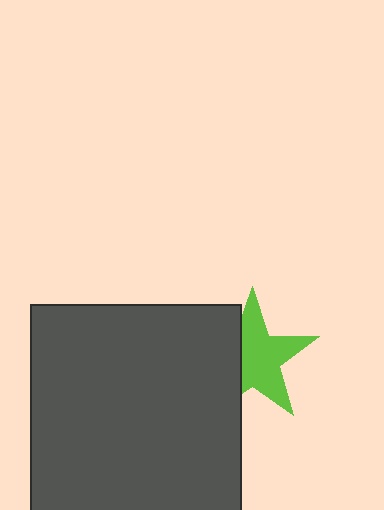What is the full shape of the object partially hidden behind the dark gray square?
The partially hidden object is a lime star.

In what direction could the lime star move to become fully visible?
The lime star could move right. That would shift it out from behind the dark gray square entirely.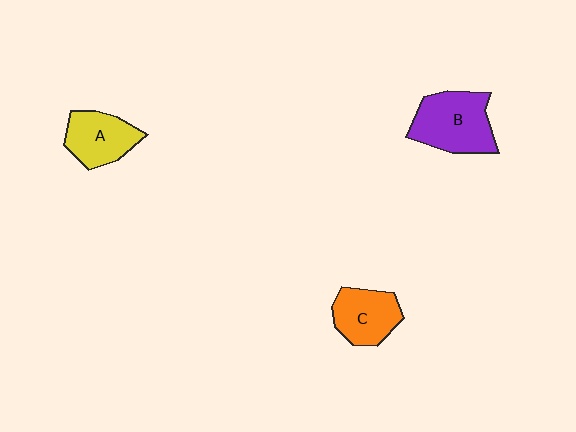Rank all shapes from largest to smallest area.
From largest to smallest: B (purple), A (yellow), C (orange).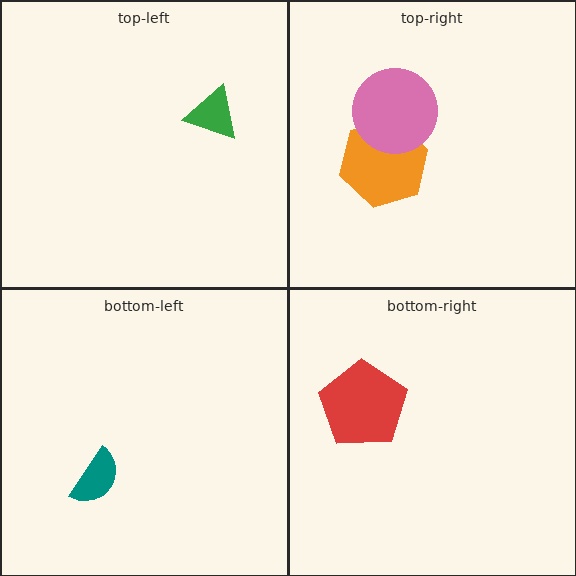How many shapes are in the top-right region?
2.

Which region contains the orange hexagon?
The top-right region.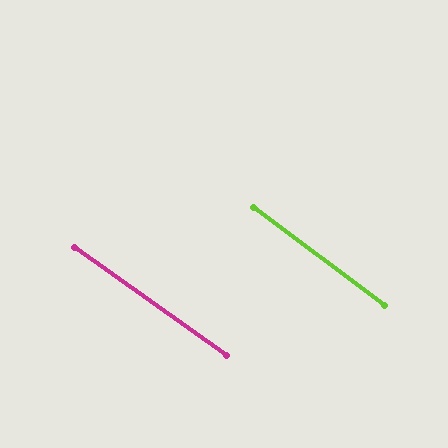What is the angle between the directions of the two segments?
Approximately 1 degree.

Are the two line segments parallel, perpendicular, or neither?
Parallel — their directions differ by only 1.4°.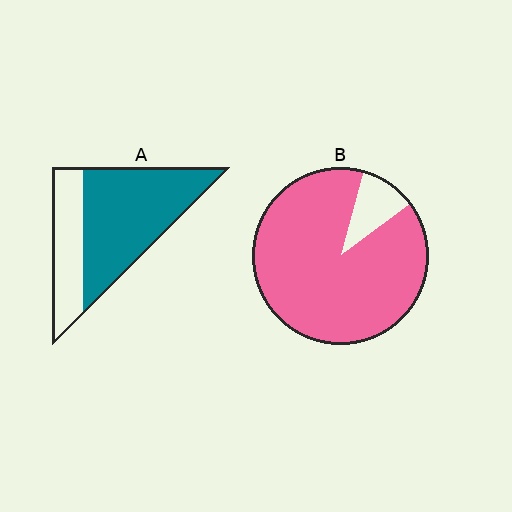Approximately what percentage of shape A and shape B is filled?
A is approximately 70% and B is approximately 90%.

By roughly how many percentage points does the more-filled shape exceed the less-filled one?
By roughly 20 percentage points (B over A).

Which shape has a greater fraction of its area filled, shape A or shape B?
Shape B.